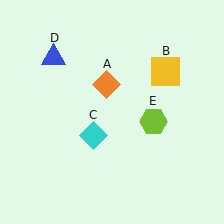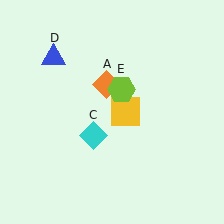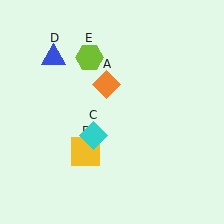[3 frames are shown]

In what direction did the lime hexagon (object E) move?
The lime hexagon (object E) moved up and to the left.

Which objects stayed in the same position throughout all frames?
Orange diamond (object A) and cyan diamond (object C) and blue triangle (object D) remained stationary.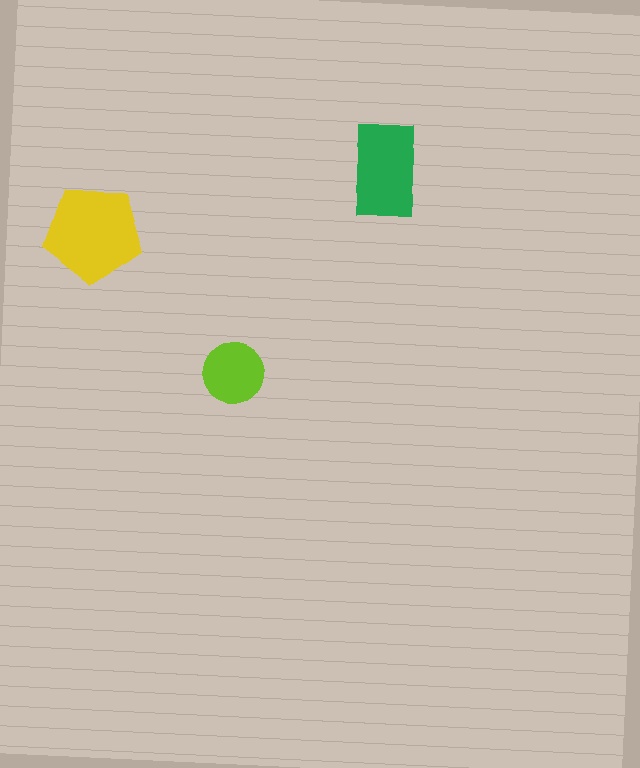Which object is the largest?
The yellow pentagon.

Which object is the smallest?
The lime circle.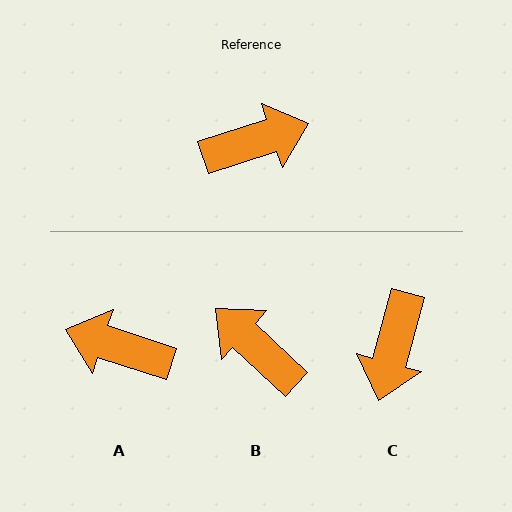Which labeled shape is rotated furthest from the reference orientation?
A, about 144 degrees away.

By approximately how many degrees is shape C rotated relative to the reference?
Approximately 123 degrees clockwise.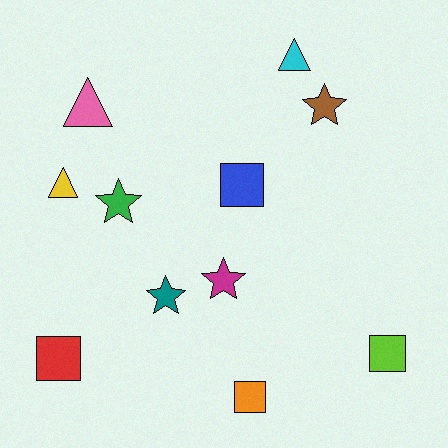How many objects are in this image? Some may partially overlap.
There are 11 objects.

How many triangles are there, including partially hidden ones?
There are 3 triangles.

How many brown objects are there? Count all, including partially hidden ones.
There is 1 brown object.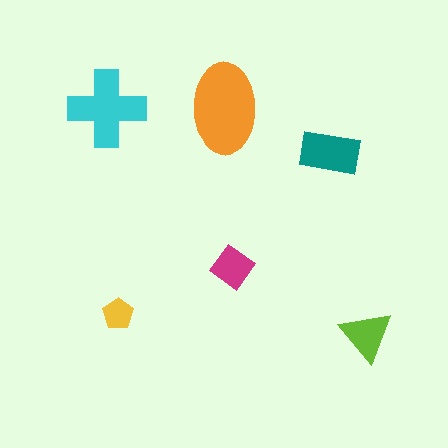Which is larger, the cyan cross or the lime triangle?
The cyan cross.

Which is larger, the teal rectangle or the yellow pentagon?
The teal rectangle.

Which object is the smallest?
The yellow pentagon.